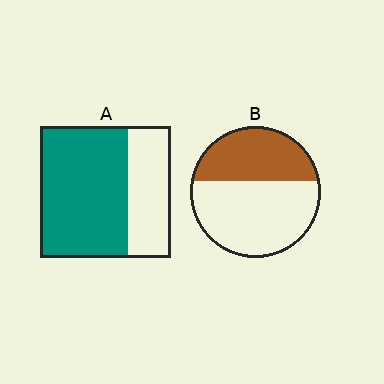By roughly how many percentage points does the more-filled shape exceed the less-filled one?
By roughly 30 percentage points (A over B).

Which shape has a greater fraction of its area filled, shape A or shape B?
Shape A.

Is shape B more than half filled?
No.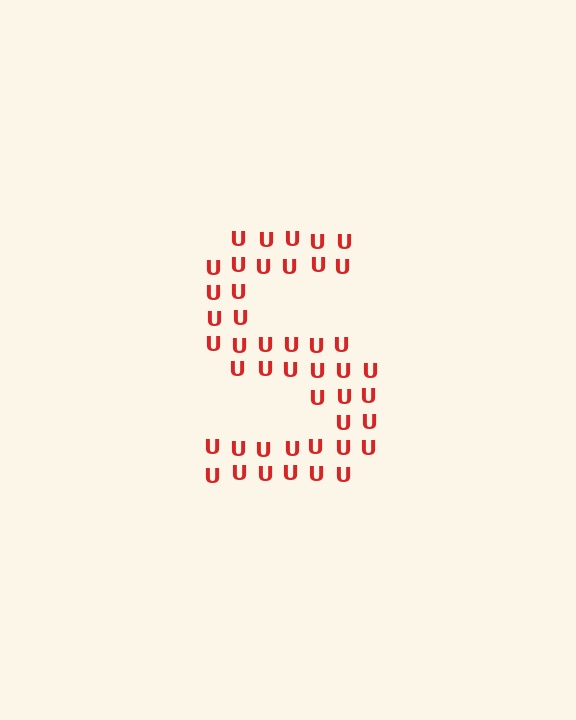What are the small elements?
The small elements are letter U's.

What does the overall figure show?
The overall figure shows the letter S.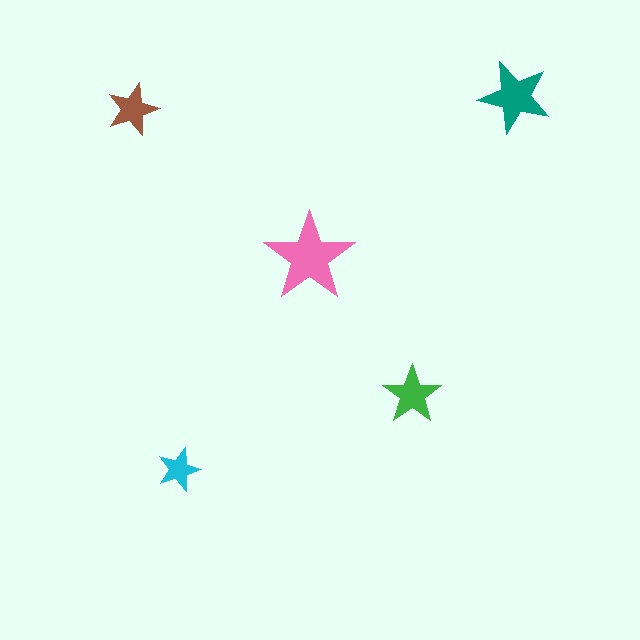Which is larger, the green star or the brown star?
The green one.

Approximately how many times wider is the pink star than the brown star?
About 1.5 times wider.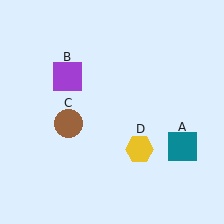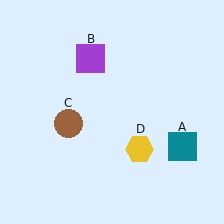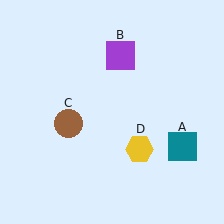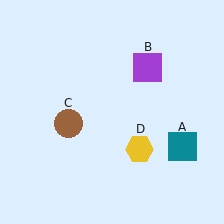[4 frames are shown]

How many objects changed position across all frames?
1 object changed position: purple square (object B).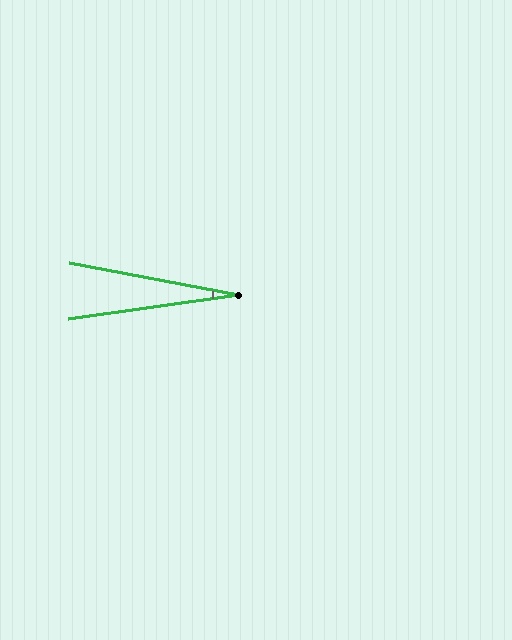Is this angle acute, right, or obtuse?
It is acute.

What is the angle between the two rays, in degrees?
Approximately 19 degrees.